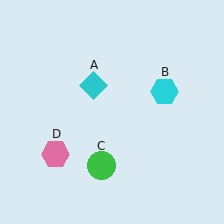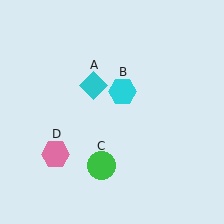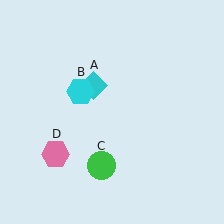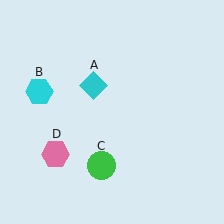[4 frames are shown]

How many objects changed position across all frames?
1 object changed position: cyan hexagon (object B).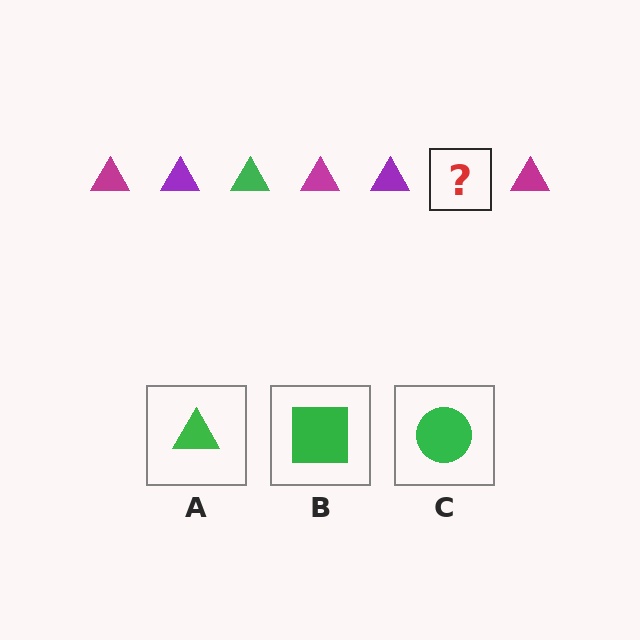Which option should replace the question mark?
Option A.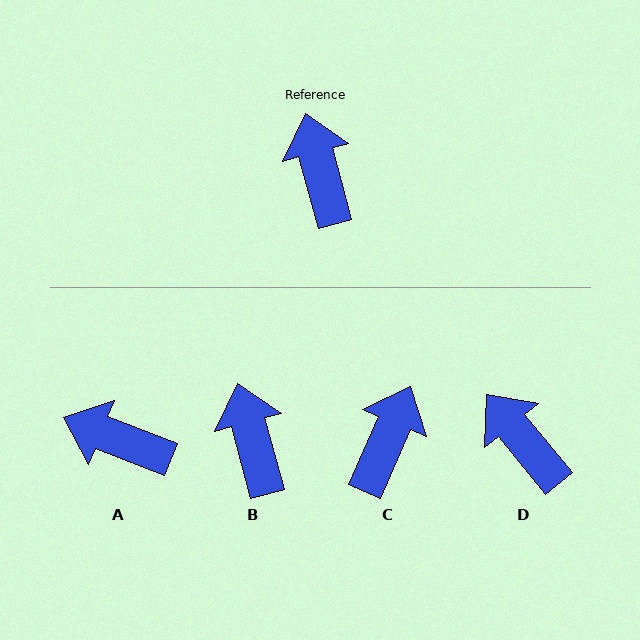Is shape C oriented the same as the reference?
No, it is off by about 39 degrees.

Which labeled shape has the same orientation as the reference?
B.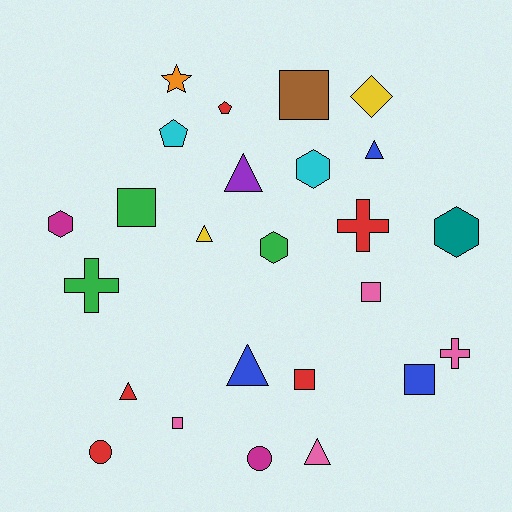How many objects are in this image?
There are 25 objects.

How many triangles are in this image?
There are 6 triangles.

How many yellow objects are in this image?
There are 2 yellow objects.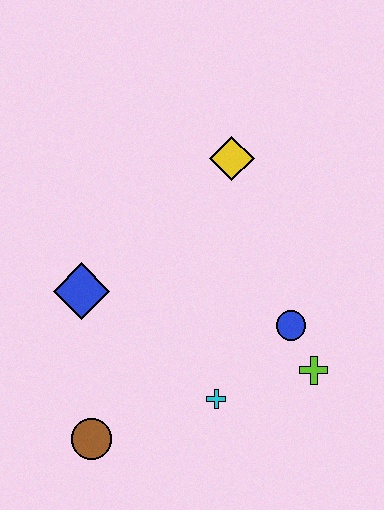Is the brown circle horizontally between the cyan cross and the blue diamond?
Yes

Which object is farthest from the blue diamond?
The lime cross is farthest from the blue diamond.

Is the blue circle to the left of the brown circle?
No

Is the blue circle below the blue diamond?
Yes